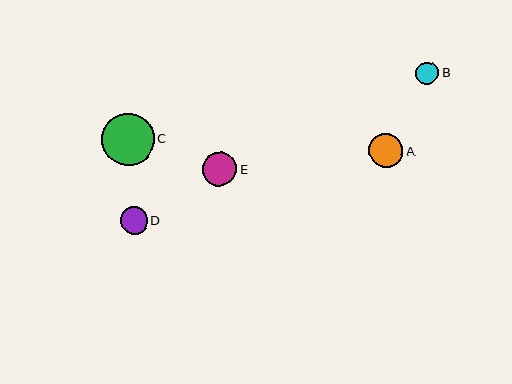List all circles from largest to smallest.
From largest to smallest: C, E, A, D, B.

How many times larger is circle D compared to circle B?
Circle D is approximately 1.2 times the size of circle B.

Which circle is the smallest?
Circle B is the smallest with a size of approximately 23 pixels.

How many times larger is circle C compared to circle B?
Circle C is approximately 2.3 times the size of circle B.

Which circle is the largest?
Circle C is the largest with a size of approximately 53 pixels.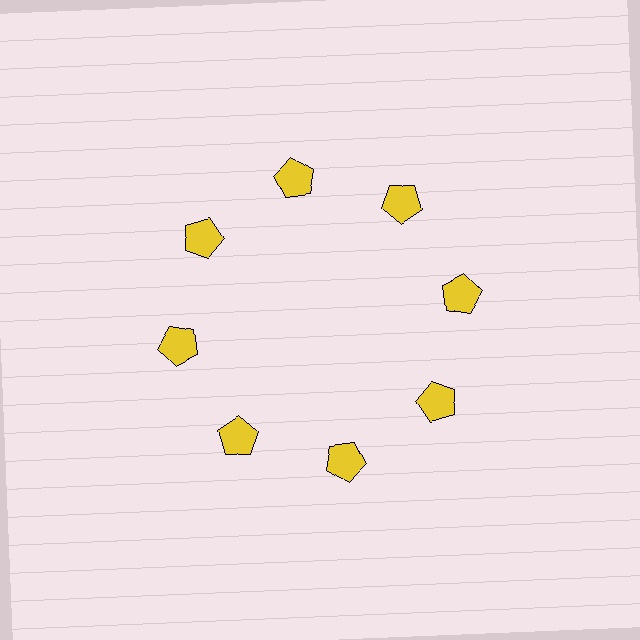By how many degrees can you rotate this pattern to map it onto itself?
The pattern maps onto itself every 45 degrees of rotation.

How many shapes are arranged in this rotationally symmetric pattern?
There are 8 shapes, arranged in 8 groups of 1.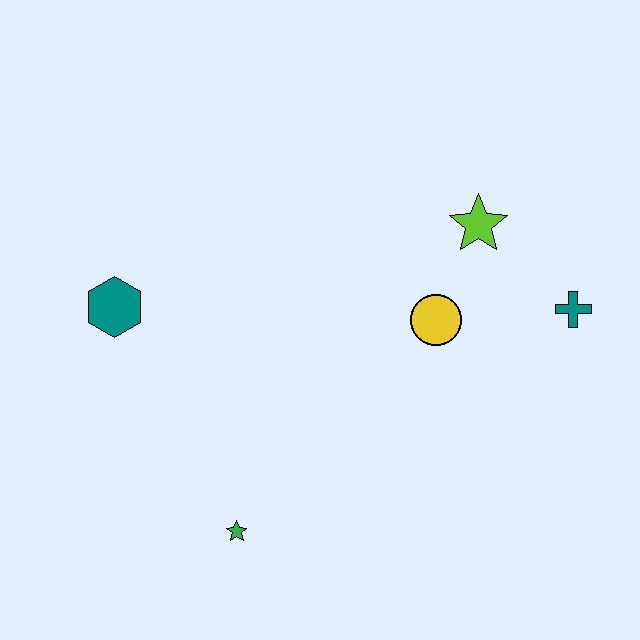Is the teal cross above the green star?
Yes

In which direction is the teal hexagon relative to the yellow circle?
The teal hexagon is to the left of the yellow circle.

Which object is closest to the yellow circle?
The lime star is closest to the yellow circle.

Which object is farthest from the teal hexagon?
The teal cross is farthest from the teal hexagon.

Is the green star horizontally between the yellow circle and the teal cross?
No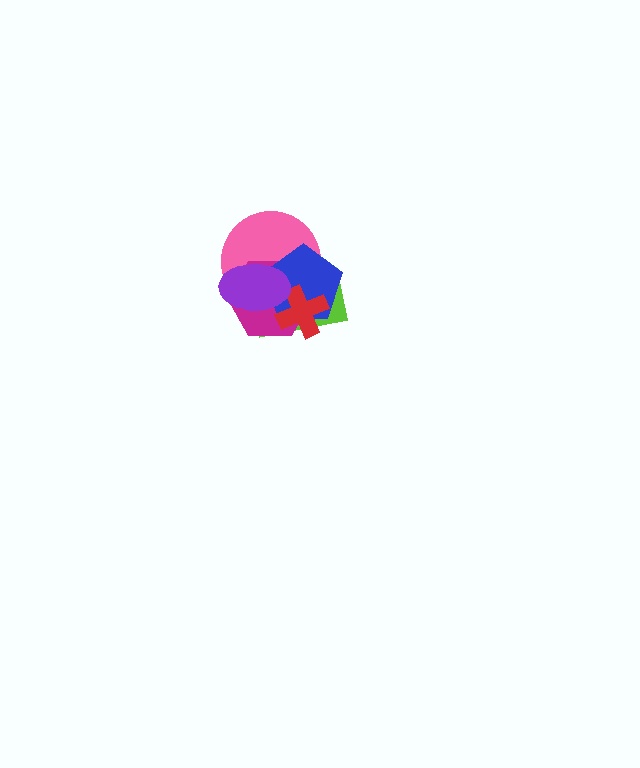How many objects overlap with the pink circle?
5 objects overlap with the pink circle.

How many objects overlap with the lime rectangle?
5 objects overlap with the lime rectangle.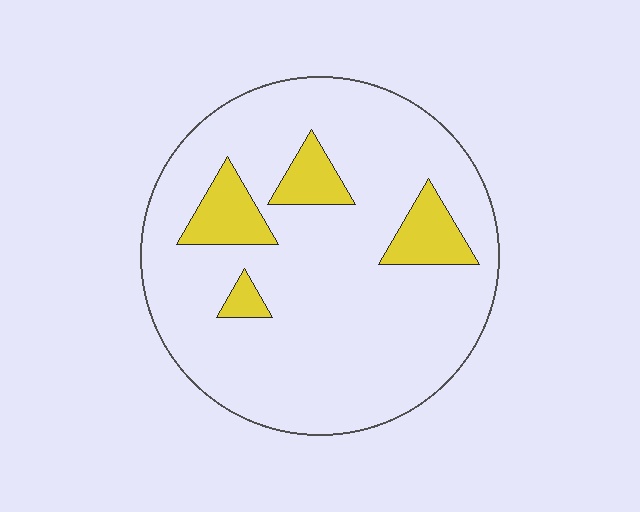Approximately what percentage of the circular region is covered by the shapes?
Approximately 15%.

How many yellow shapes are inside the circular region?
4.